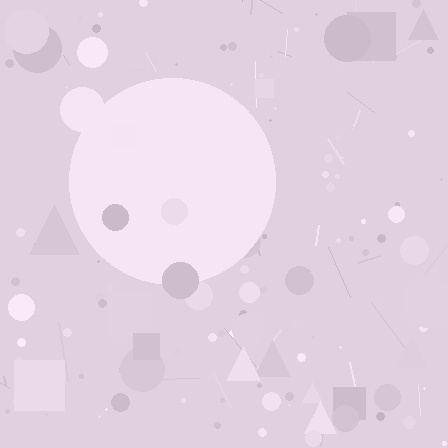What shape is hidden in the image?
A circle is hidden in the image.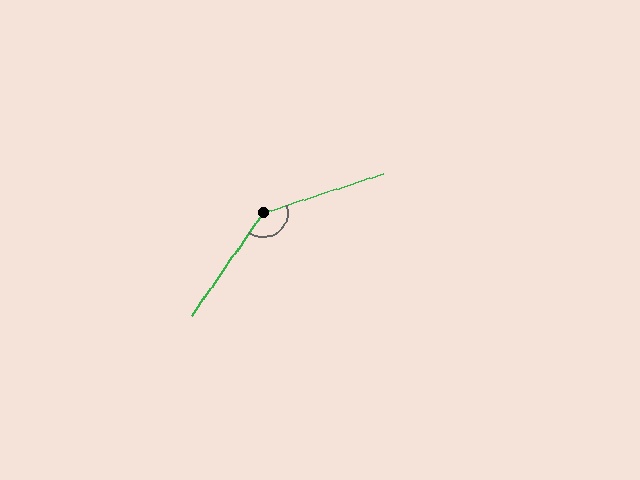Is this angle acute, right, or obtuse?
It is obtuse.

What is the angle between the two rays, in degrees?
Approximately 143 degrees.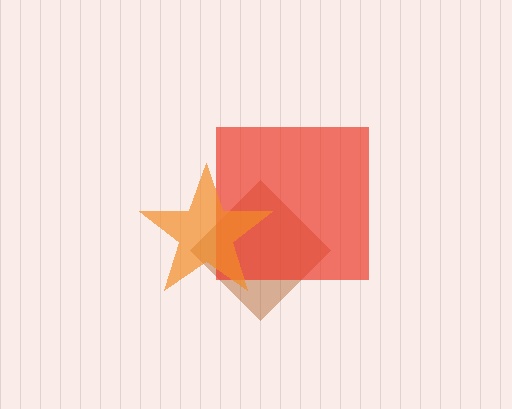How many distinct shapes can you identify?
There are 3 distinct shapes: a brown diamond, a red square, an orange star.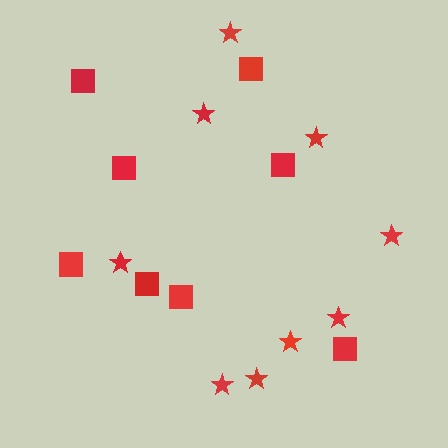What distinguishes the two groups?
There are 2 groups: one group of stars (9) and one group of squares (8).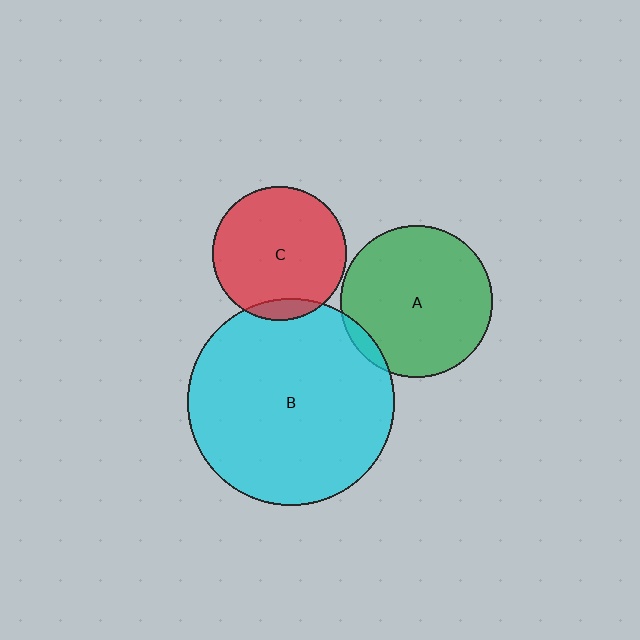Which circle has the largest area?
Circle B (cyan).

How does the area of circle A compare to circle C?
Approximately 1.3 times.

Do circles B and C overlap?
Yes.